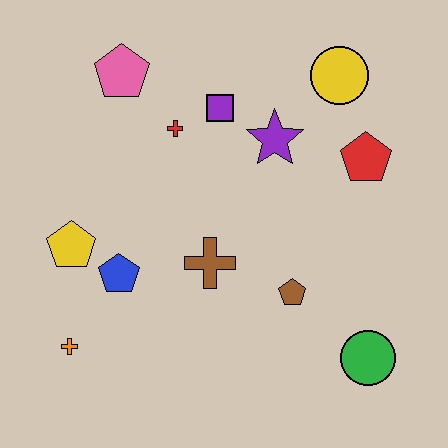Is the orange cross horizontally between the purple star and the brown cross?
No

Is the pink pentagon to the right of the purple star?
No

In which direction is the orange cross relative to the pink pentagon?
The orange cross is below the pink pentagon.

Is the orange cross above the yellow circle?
No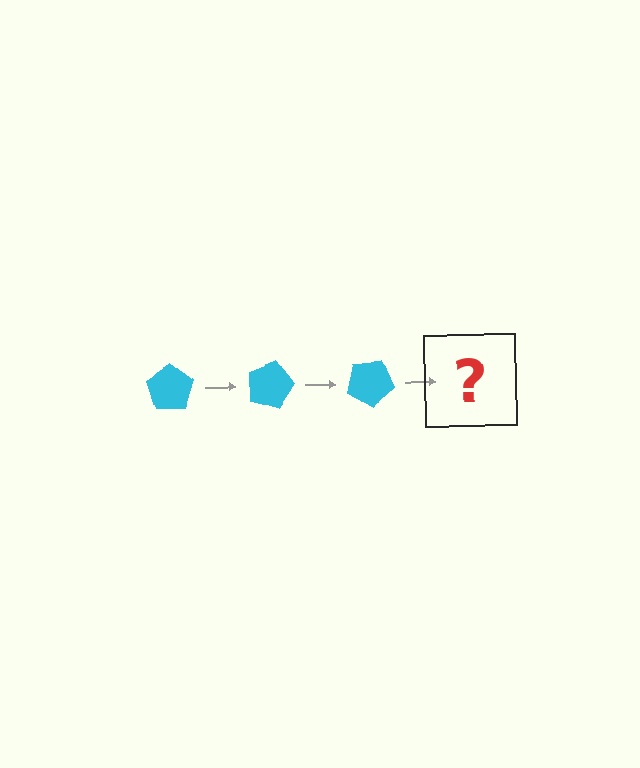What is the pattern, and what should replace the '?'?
The pattern is that the pentagon rotates 15 degrees each step. The '?' should be a cyan pentagon rotated 45 degrees.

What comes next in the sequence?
The next element should be a cyan pentagon rotated 45 degrees.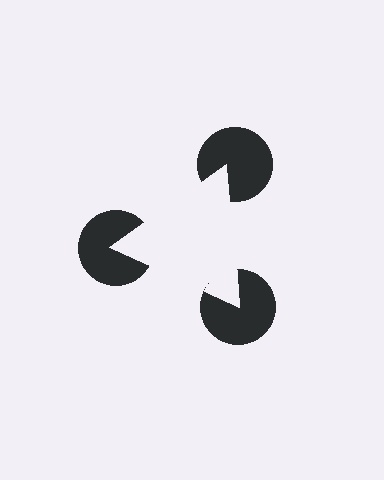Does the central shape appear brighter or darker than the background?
It typically appears slightly brighter than the background, even though no actual brightness change is drawn.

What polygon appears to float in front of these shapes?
An illusory triangle — its edges are inferred from the aligned wedge cuts in the pac-man discs, not physically drawn.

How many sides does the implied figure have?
3 sides.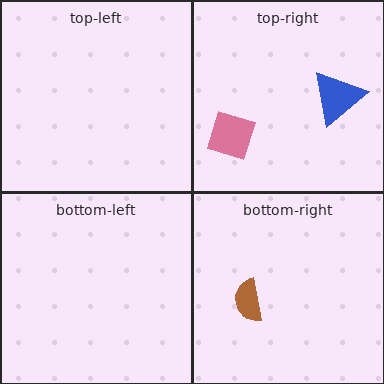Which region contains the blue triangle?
The top-right region.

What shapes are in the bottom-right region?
The brown semicircle.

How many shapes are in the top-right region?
2.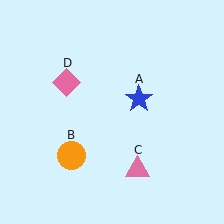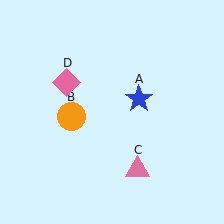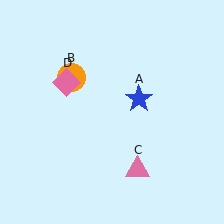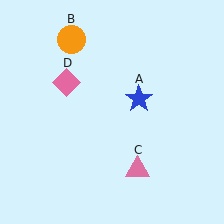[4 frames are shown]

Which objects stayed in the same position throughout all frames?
Blue star (object A) and pink triangle (object C) and pink diamond (object D) remained stationary.